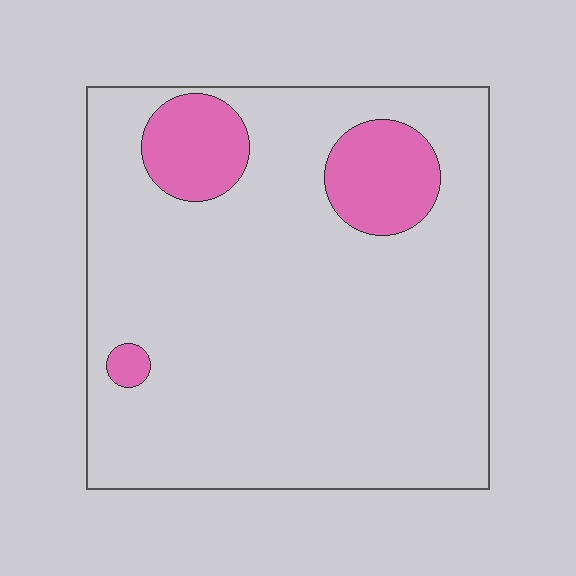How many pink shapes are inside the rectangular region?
3.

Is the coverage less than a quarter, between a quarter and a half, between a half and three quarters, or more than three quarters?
Less than a quarter.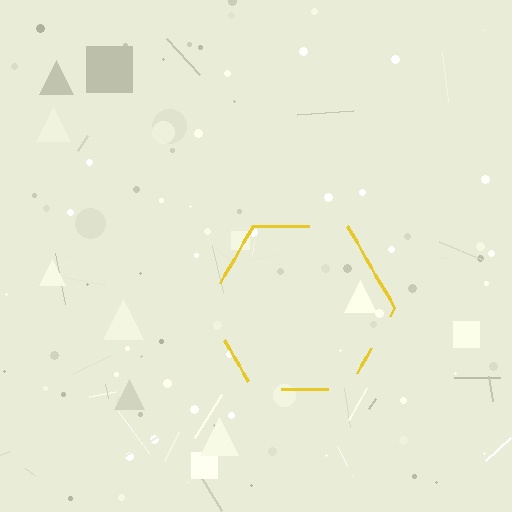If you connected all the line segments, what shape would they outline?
They would outline a hexagon.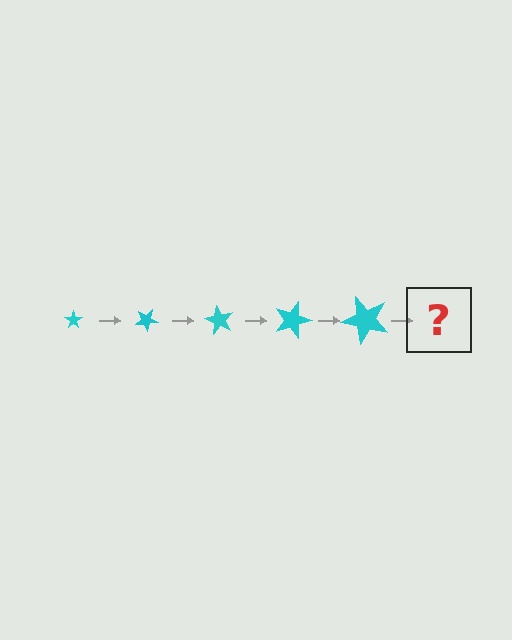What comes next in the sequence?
The next element should be a star, larger than the previous one and rotated 150 degrees from the start.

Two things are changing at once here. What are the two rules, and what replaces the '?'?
The two rules are that the star grows larger each step and it rotates 30 degrees each step. The '?' should be a star, larger than the previous one and rotated 150 degrees from the start.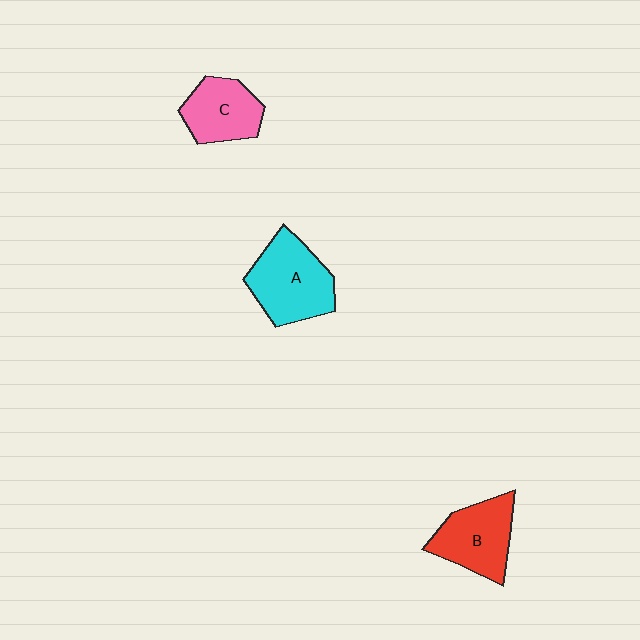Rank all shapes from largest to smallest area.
From largest to smallest: A (cyan), B (red), C (pink).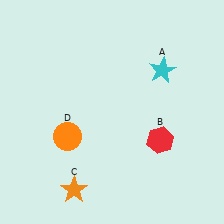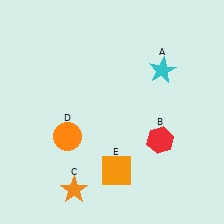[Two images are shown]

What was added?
An orange square (E) was added in Image 2.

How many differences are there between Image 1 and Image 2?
There is 1 difference between the two images.